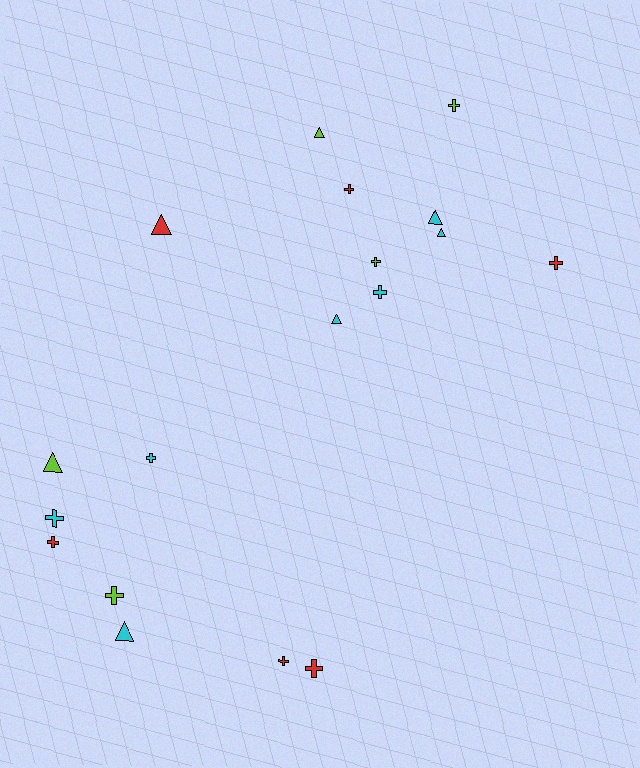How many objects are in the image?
There are 18 objects.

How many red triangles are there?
There is 1 red triangle.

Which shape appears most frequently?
Cross, with 11 objects.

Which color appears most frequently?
Cyan, with 7 objects.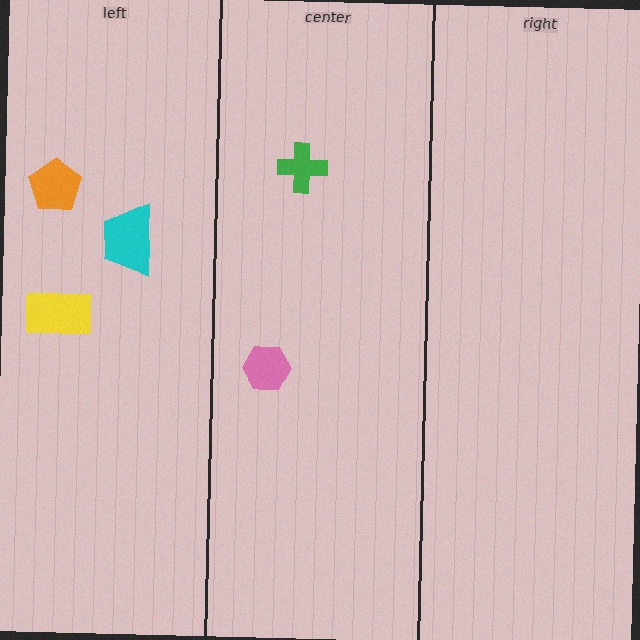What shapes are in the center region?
The green cross, the pink hexagon.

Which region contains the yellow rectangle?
The left region.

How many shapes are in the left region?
3.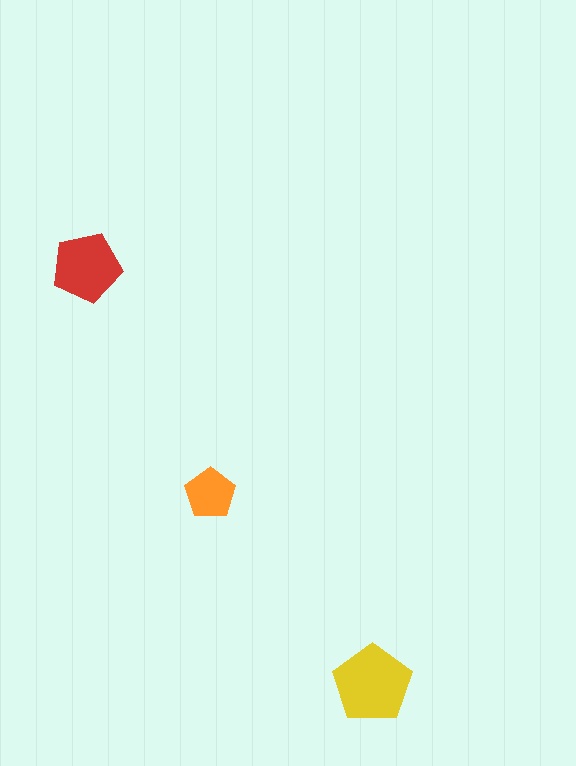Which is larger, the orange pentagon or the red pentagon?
The red one.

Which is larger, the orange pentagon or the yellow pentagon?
The yellow one.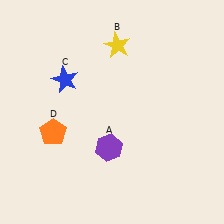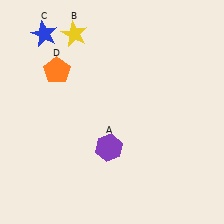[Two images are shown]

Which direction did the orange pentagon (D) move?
The orange pentagon (D) moved up.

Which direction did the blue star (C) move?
The blue star (C) moved up.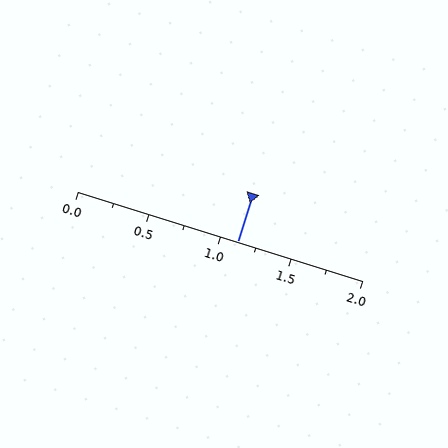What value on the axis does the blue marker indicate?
The marker indicates approximately 1.12.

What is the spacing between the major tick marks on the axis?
The major ticks are spaced 0.5 apart.